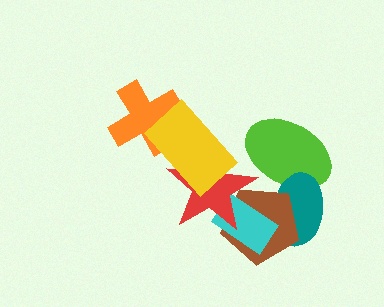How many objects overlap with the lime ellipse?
3 objects overlap with the lime ellipse.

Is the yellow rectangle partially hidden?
No, no other shape covers it.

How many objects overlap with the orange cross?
1 object overlaps with the orange cross.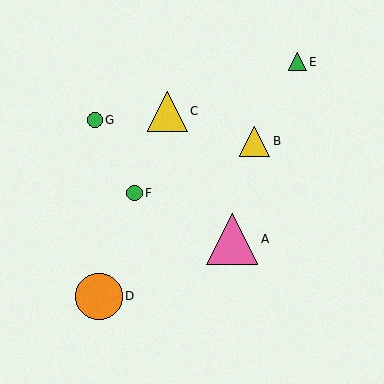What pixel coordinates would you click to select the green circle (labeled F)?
Click at (134, 193) to select the green circle F.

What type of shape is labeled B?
Shape B is a yellow triangle.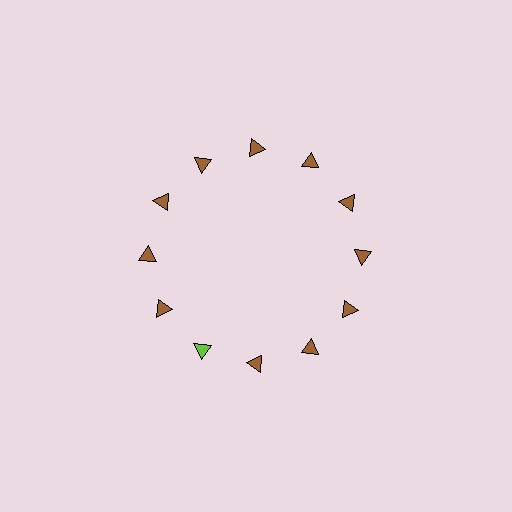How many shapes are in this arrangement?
There are 12 shapes arranged in a ring pattern.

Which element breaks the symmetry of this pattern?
The lime triangle at roughly the 7 o'clock position breaks the symmetry. All other shapes are brown triangles.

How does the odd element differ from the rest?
It has a different color: lime instead of brown.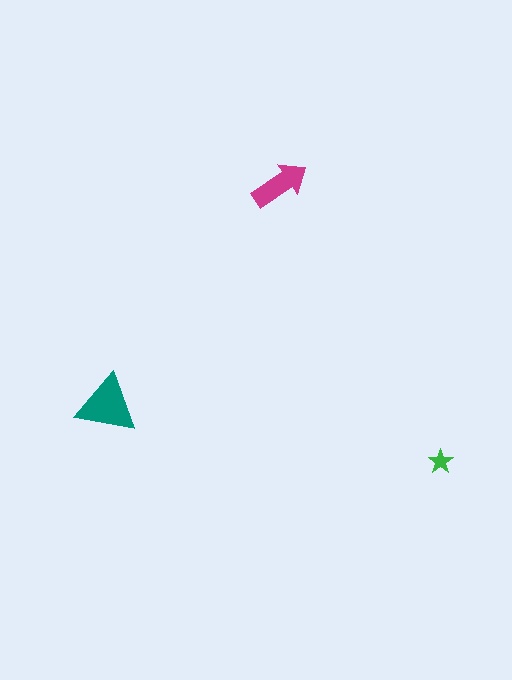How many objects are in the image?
There are 3 objects in the image.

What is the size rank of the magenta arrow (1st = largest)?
2nd.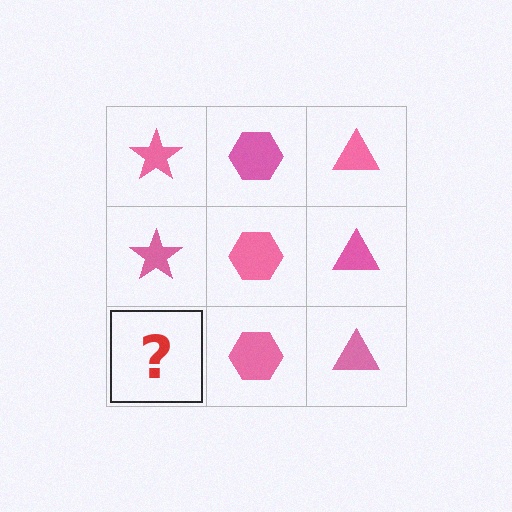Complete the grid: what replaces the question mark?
The question mark should be replaced with a pink star.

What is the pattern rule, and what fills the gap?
The rule is that each column has a consistent shape. The gap should be filled with a pink star.